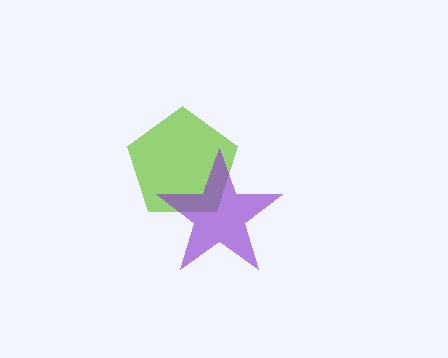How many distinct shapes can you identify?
There are 2 distinct shapes: a lime pentagon, a purple star.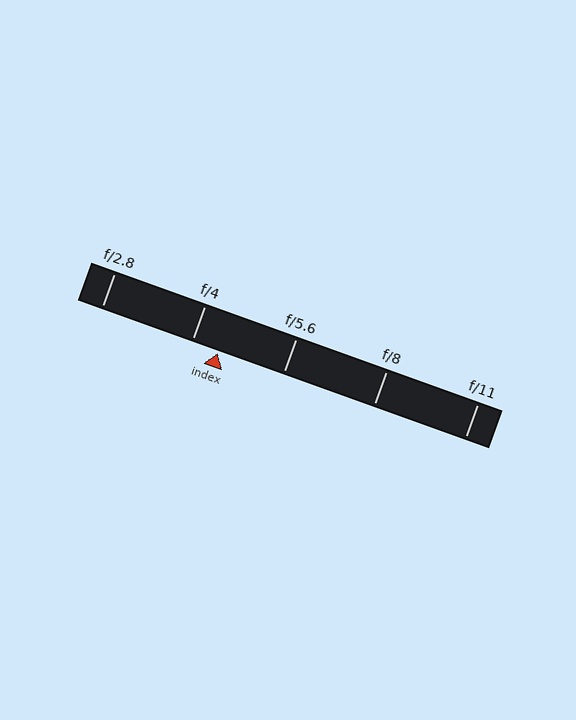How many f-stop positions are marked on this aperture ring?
There are 5 f-stop positions marked.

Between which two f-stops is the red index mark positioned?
The index mark is between f/4 and f/5.6.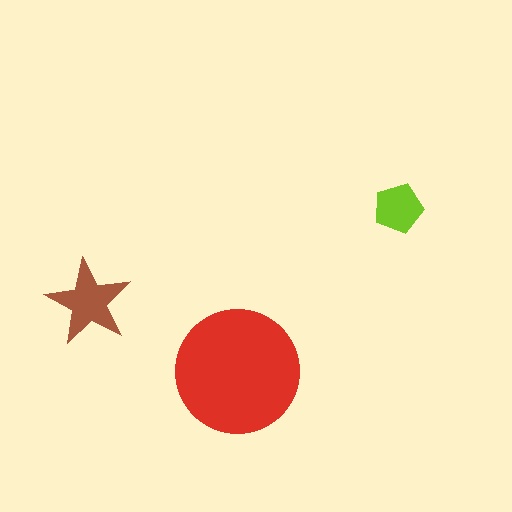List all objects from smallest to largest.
The lime pentagon, the brown star, the red circle.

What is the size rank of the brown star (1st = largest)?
2nd.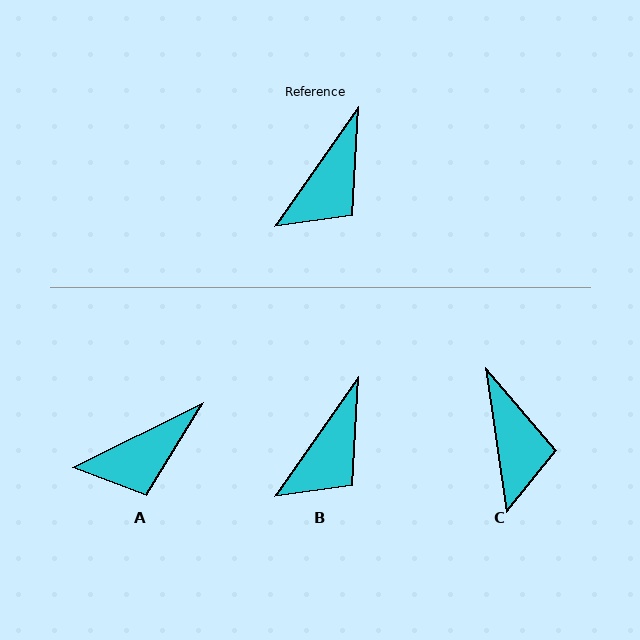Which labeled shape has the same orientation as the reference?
B.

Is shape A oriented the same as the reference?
No, it is off by about 28 degrees.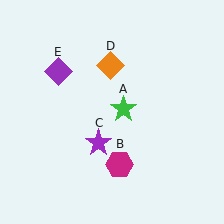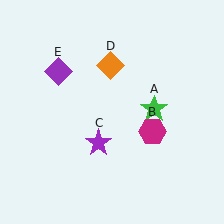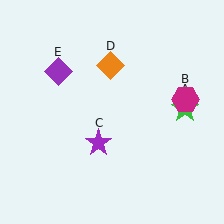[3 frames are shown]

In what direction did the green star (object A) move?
The green star (object A) moved right.